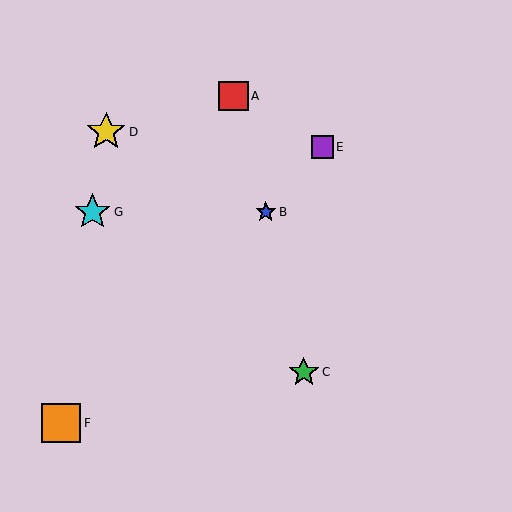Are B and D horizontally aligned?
No, B is at y≈212 and D is at y≈132.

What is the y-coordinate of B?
Object B is at y≈212.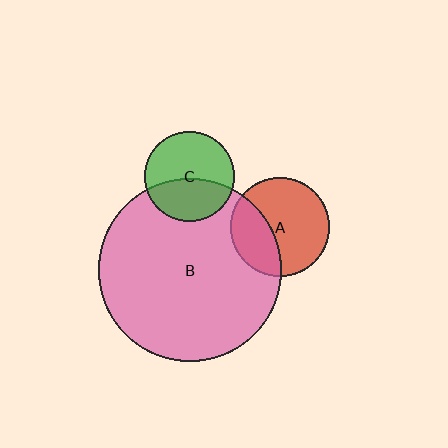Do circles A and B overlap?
Yes.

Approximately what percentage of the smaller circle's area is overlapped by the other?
Approximately 35%.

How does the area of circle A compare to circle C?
Approximately 1.2 times.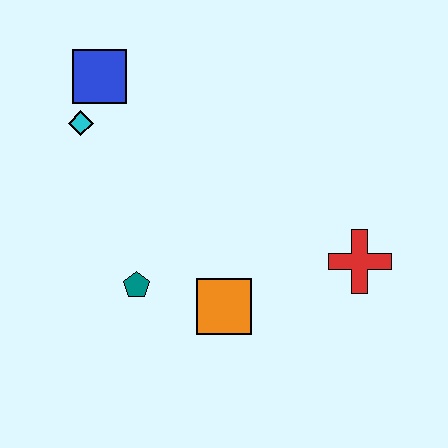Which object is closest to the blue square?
The cyan diamond is closest to the blue square.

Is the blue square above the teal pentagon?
Yes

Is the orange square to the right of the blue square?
Yes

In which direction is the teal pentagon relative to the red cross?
The teal pentagon is to the left of the red cross.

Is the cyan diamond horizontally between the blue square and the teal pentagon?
No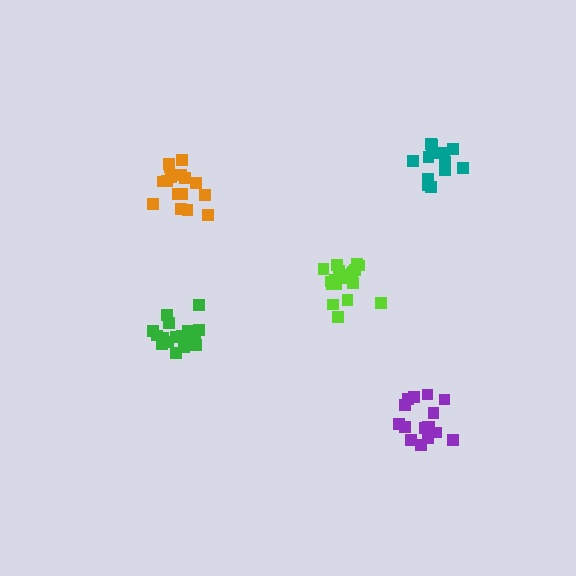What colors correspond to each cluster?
The clusters are colored: orange, lime, green, teal, purple.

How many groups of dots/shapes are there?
There are 5 groups.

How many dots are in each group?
Group 1: 16 dots, Group 2: 20 dots, Group 3: 20 dots, Group 4: 15 dots, Group 5: 16 dots (87 total).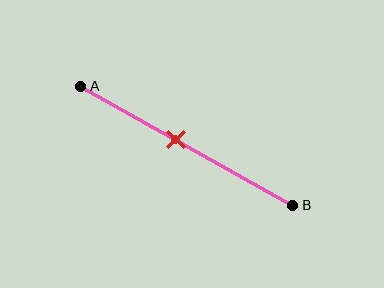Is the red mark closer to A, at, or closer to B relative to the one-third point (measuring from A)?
The red mark is closer to point B than the one-third point of segment AB.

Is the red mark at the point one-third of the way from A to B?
No, the mark is at about 45% from A, not at the 33% one-third point.